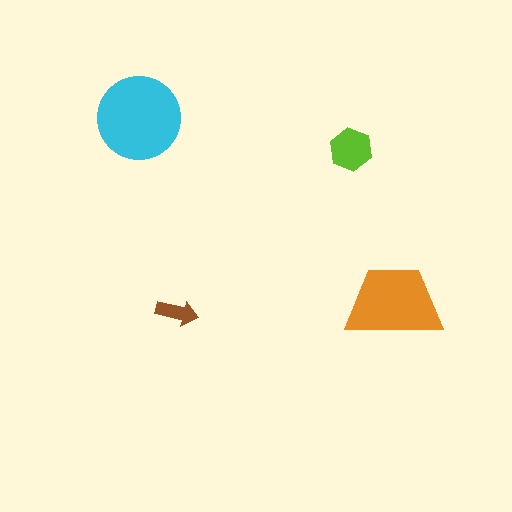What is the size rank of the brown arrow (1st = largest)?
4th.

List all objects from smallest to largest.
The brown arrow, the lime hexagon, the orange trapezoid, the cyan circle.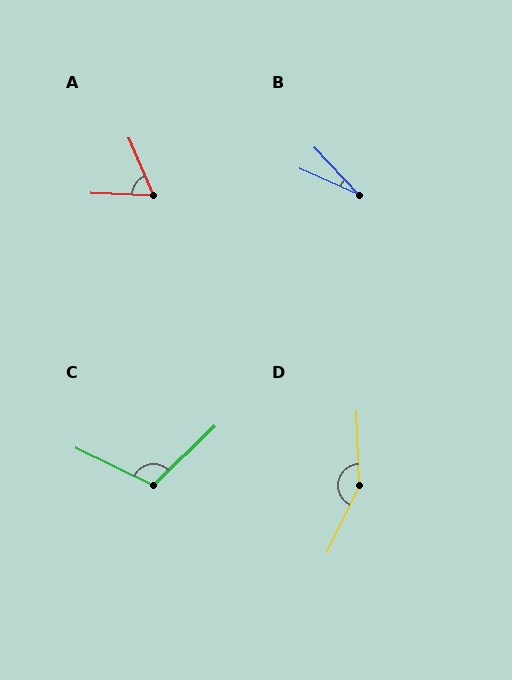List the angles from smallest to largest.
B (23°), A (65°), C (110°), D (151°).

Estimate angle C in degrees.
Approximately 110 degrees.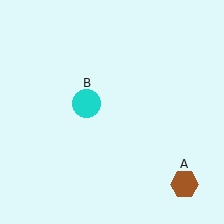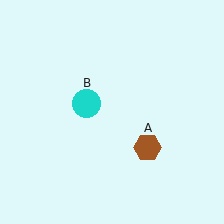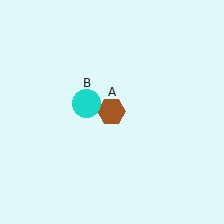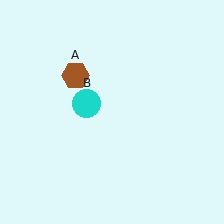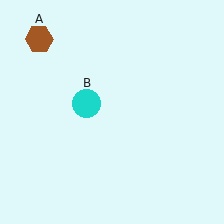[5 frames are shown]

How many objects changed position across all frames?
1 object changed position: brown hexagon (object A).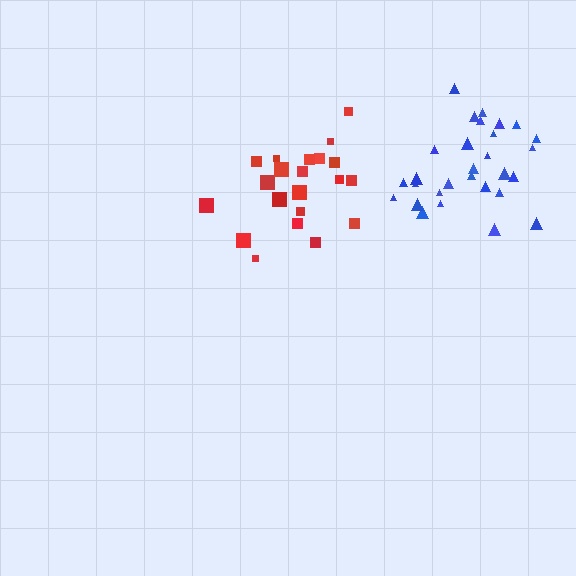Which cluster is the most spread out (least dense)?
Red.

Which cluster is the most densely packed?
Blue.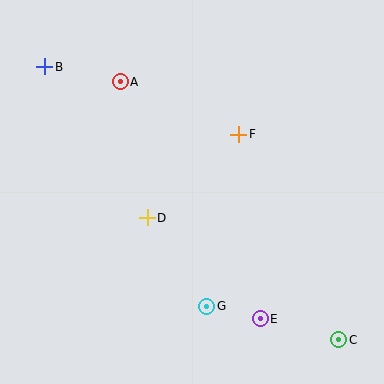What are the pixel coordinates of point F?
Point F is at (239, 134).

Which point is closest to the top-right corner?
Point F is closest to the top-right corner.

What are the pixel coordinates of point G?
Point G is at (207, 306).